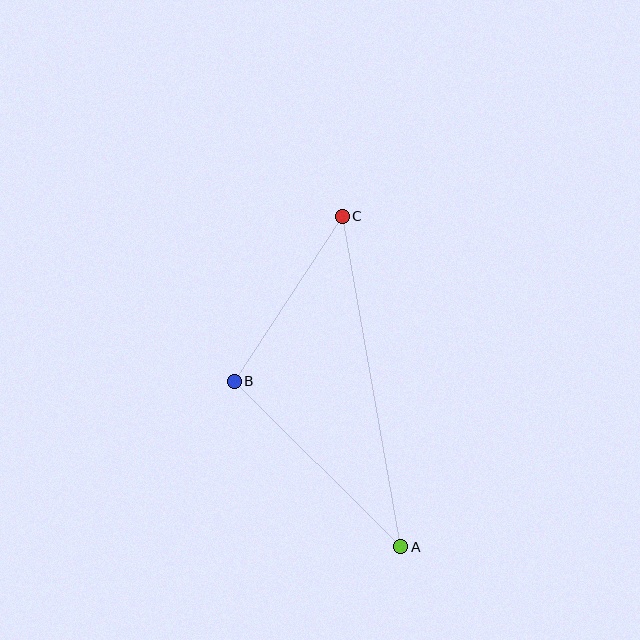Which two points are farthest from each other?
Points A and C are farthest from each other.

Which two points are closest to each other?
Points B and C are closest to each other.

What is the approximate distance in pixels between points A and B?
The distance between A and B is approximately 235 pixels.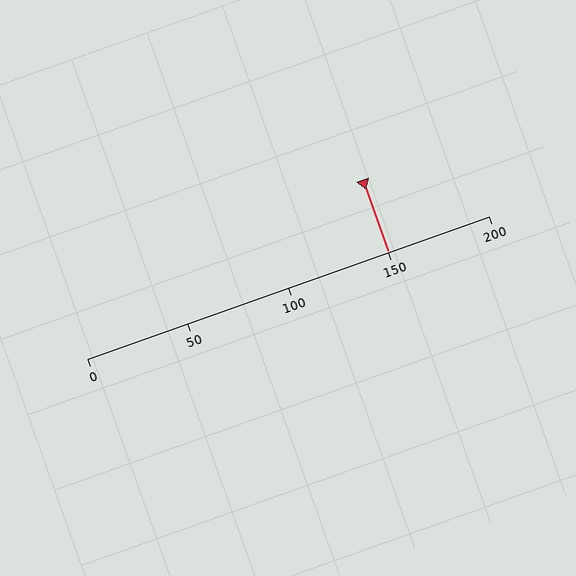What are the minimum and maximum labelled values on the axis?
The axis runs from 0 to 200.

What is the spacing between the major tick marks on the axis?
The major ticks are spaced 50 apart.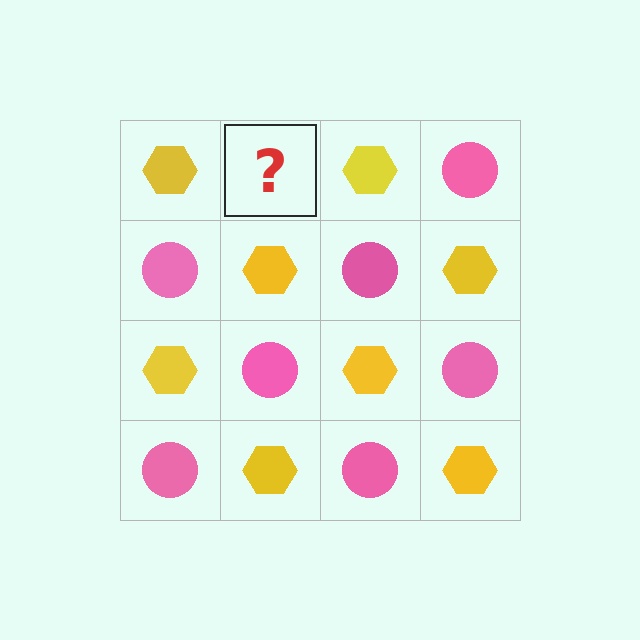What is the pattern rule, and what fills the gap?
The rule is that it alternates yellow hexagon and pink circle in a checkerboard pattern. The gap should be filled with a pink circle.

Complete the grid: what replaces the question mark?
The question mark should be replaced with a pink circle.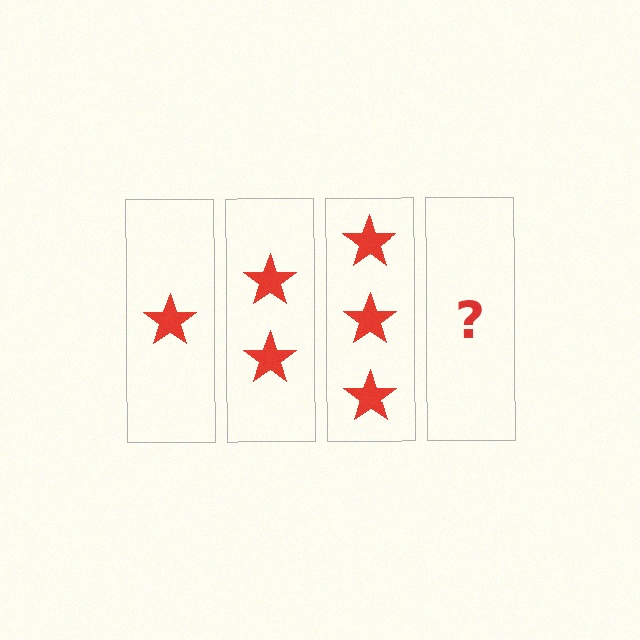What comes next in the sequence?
The next element should be 4 stars.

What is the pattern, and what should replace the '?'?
The pattern is that each step adds one more star. The '?' should be 4 stars.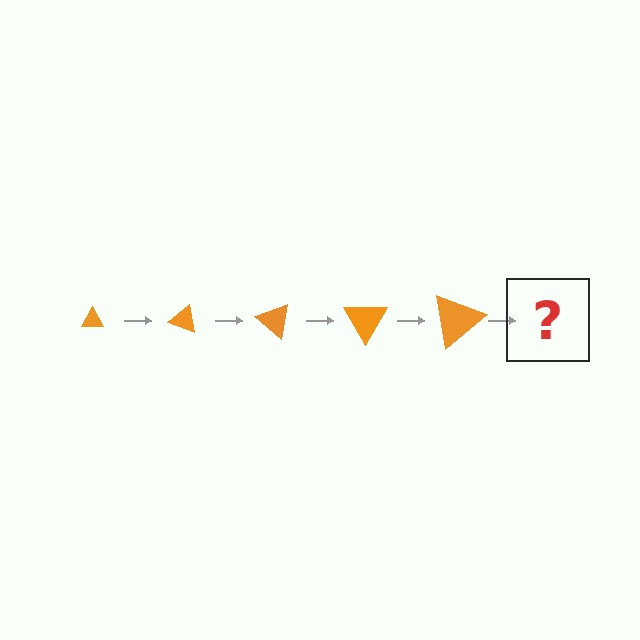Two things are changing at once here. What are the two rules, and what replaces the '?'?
The two rules are that the triangle grows larger each step and it rotates 20 degrees each step. The '?' should be a triangle, larger than the previous one and rotated 100 degrees from the start.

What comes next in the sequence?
The next element should be a triangle, larger than the previous one and rotated 100 degrees from the start.